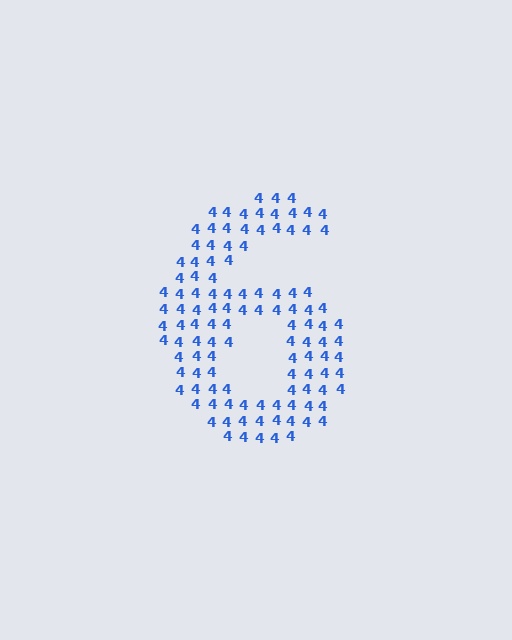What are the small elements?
The small elements are digit 4's.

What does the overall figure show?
The overall figure shows the digit 6.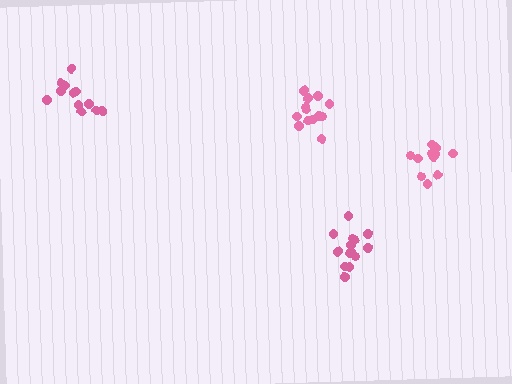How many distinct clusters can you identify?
There are 4 distinct clusters.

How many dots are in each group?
Group 1: 12 dots, Group 2: 11 dots, Group 3: 14 dots, Group 4: 13 dots (50 total).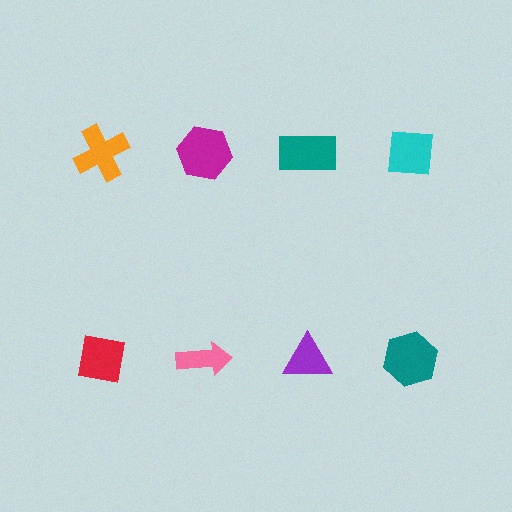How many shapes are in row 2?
4 shapes.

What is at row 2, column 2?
A pink arrow.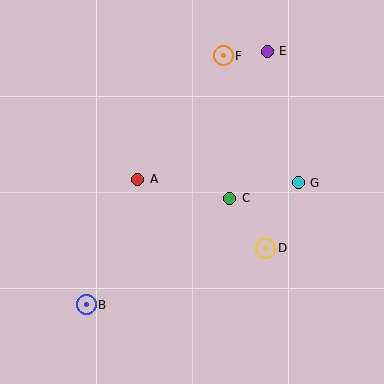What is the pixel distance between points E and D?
The distance between E and D is 197 pixels.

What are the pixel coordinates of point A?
Point A is at (138, 179).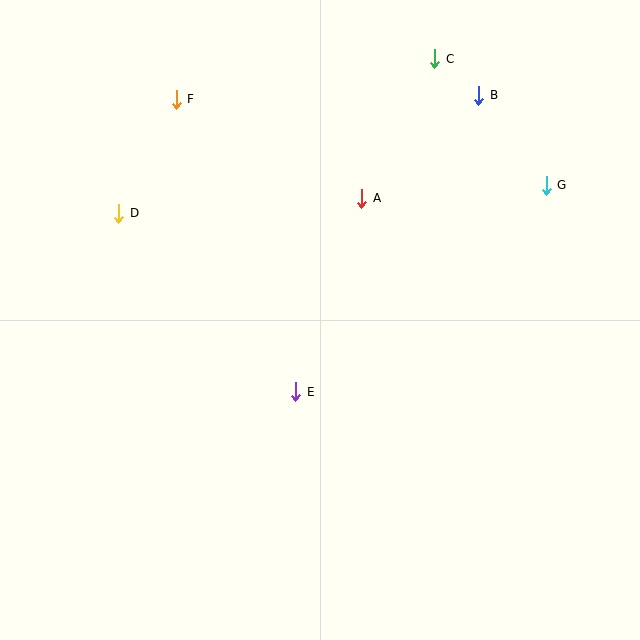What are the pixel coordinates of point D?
Point D is at (119, 213).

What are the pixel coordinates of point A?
Point A is at (361, 199).